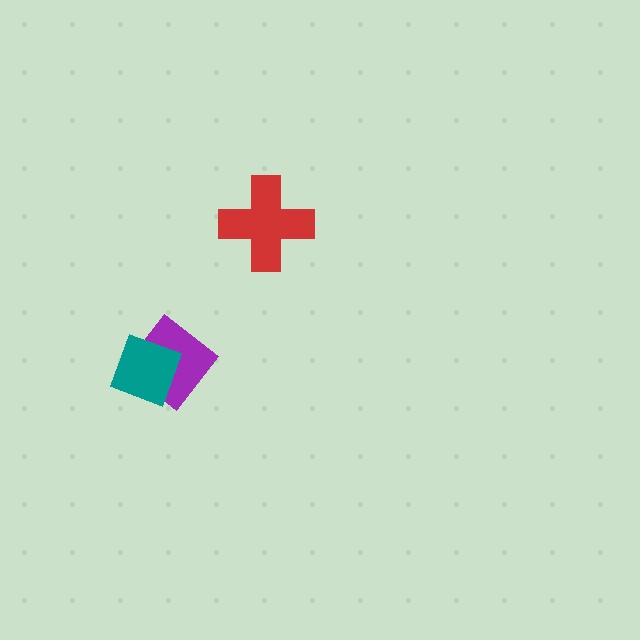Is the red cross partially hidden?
No, no other shape covers it.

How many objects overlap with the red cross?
0 objects overlap with the red cross.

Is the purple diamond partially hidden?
Yes, it is partially covered by another shape.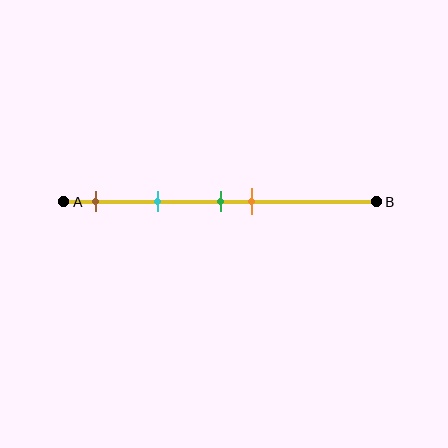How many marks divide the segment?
There are 4 marks dividing the segment.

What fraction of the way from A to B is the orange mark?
The orange mark is approximately 60% (0.6) of the way from A to B.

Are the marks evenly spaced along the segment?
No, the marks are not evenly spaced.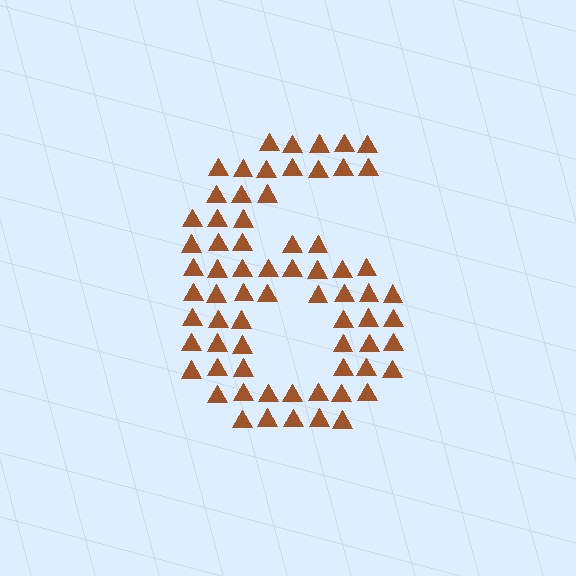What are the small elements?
The small elements are triangles.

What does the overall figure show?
The overall figure shows the digit 6.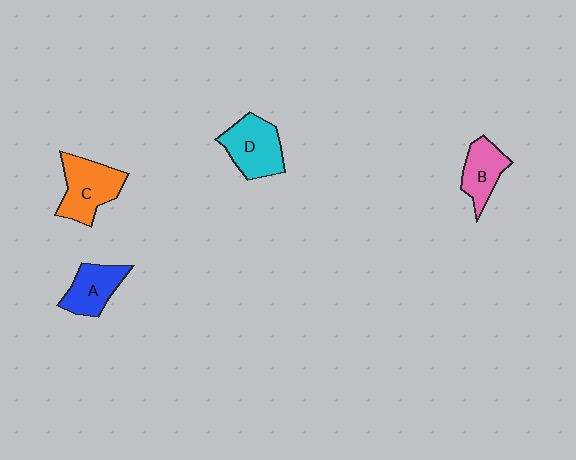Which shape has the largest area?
Shape C (orange).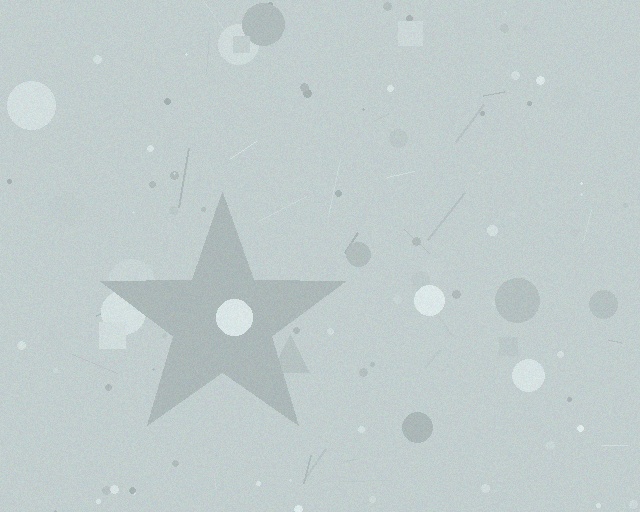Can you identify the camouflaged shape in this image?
The camouflaged shape is a star.